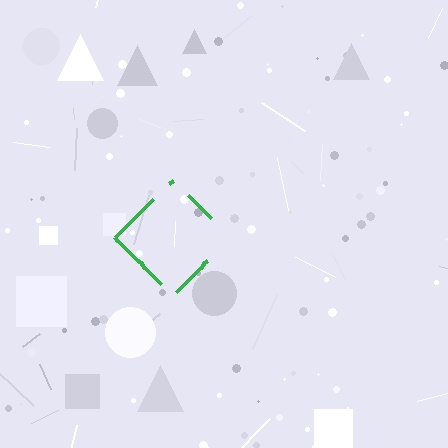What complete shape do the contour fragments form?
The contour fragments form a diamond.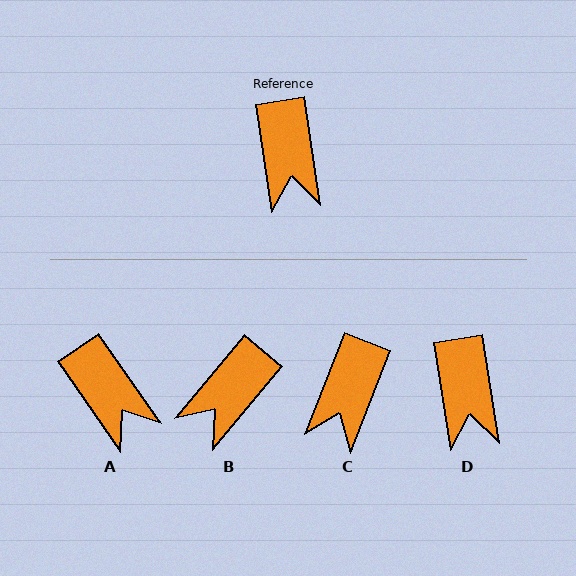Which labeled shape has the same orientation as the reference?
D.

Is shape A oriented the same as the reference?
No, it is off by about 26 degrees.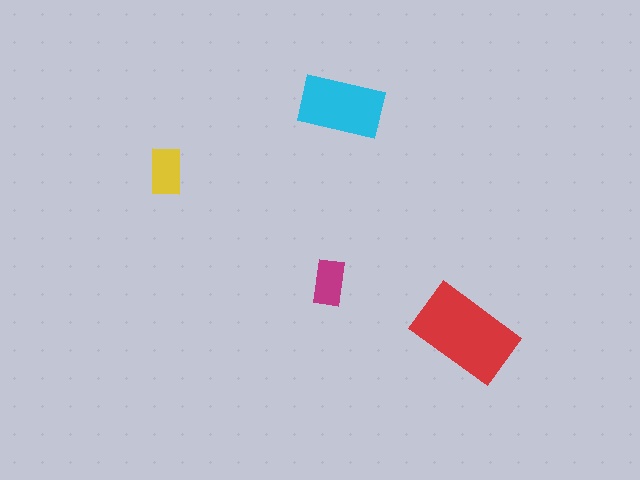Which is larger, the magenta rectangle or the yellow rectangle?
The yellow one.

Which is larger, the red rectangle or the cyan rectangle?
The red one.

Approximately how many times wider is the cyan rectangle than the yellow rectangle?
About 2 times wider.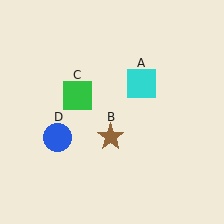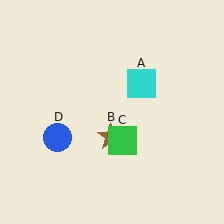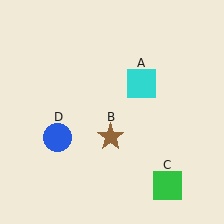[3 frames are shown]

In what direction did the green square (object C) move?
The green square (object C) moved down and to the right.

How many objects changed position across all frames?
1 object changed position: green square (object C).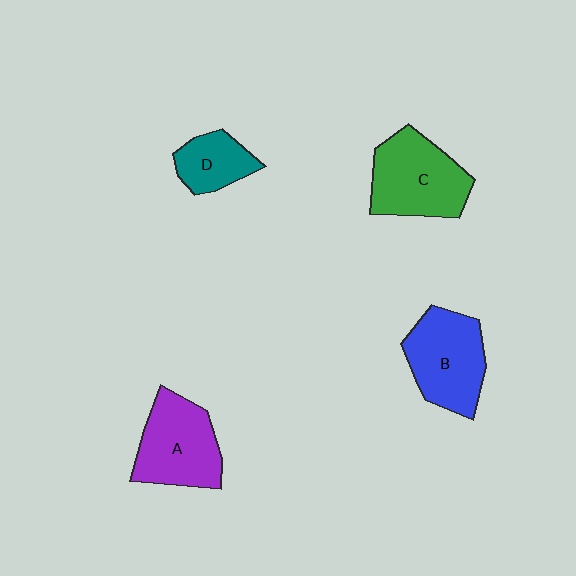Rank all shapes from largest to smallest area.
From largest to smallest: C (green), B (blue), A (purple), D (teal).